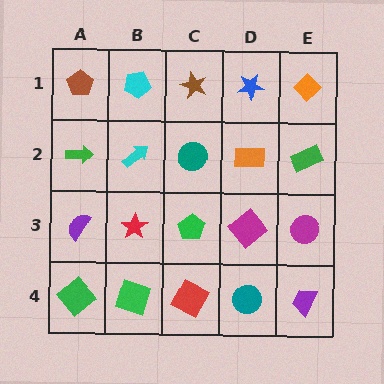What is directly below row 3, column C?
A red square.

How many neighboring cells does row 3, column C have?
4.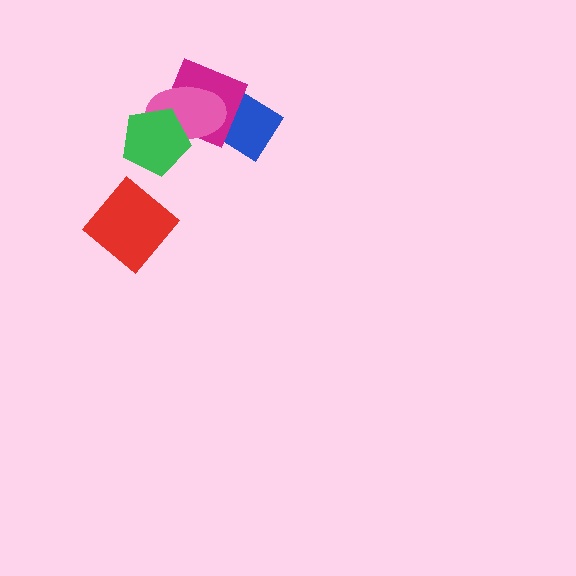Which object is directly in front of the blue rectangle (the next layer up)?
The magenta diamond is directly in front of the blue rectangle.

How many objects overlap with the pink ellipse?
3 objects overlap with the pink ellipse.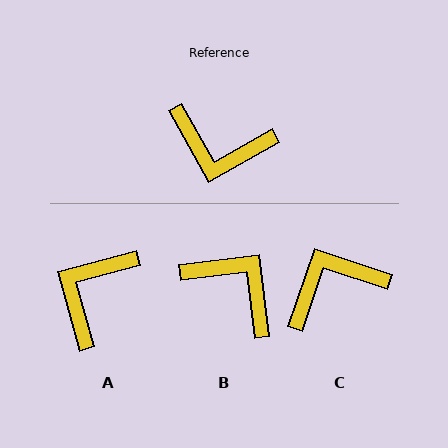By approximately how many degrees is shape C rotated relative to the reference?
Approximately 138 degrees clockwise.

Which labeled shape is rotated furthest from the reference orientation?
B, about 158 degrees away.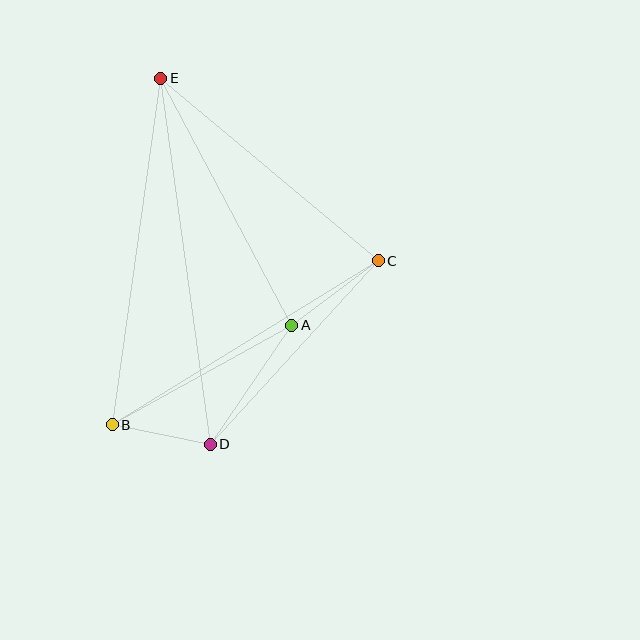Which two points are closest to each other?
Points B and D are closest to each other.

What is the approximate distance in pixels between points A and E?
The distance between A and E is approximately 280 pixels.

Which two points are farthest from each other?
Points D and E are farthest from each other.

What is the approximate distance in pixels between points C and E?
The distance between C and E is approximately 284 pixels.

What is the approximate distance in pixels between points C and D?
The distance between C and D is approximately 249 pixels.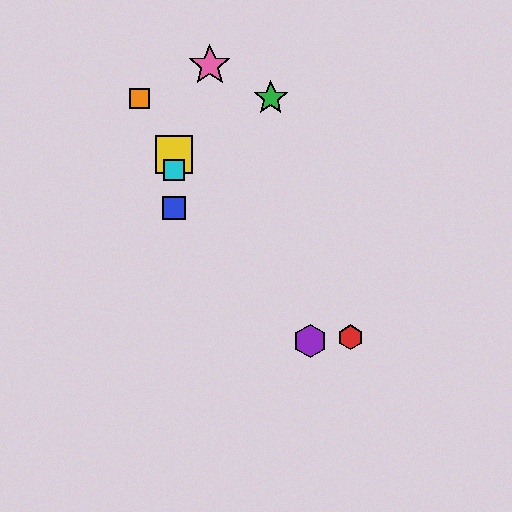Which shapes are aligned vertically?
The blue square, the yellow square, the cyan square are aligned vertically.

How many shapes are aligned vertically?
3 shapes (the blue square, the yellow square, the cyan square) are aligned vertically.